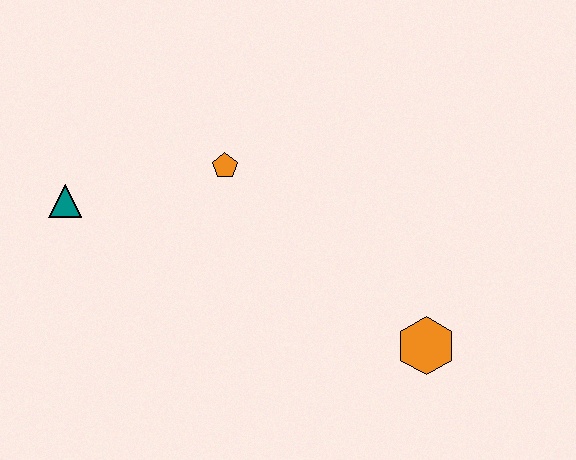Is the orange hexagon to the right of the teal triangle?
Yes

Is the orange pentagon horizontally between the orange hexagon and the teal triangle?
Yes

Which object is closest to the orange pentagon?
The teal triangle is closest to the orange pentagon.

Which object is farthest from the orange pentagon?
The orange hexagon is farthest from the orange pentagon.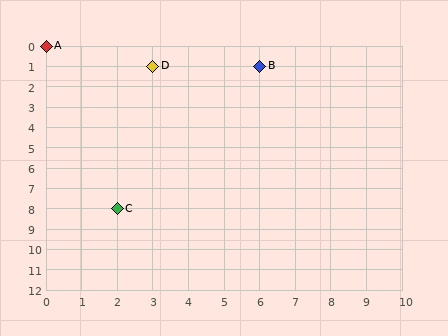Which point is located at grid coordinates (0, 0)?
Point A is at (0, 0).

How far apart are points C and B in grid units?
Points C and B are 4 columns and 7 rows apart (about 8.1 grid units diagonally).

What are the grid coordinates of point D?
Point D is at grid coordinates (3, 1).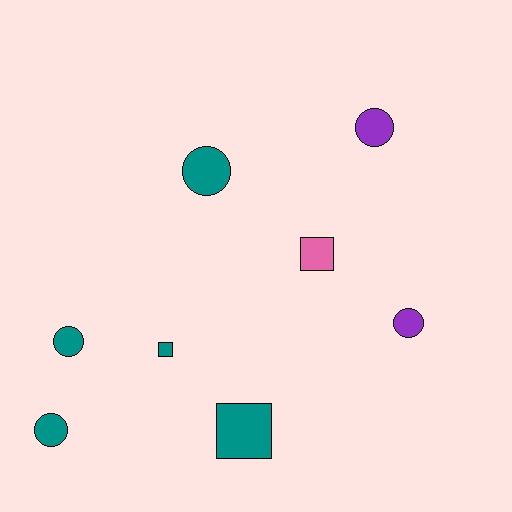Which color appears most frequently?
Teal, with 5 objects.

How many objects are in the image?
There are 8 objects.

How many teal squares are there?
There are 2 teal squares.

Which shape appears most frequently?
Circle, with 5 objects.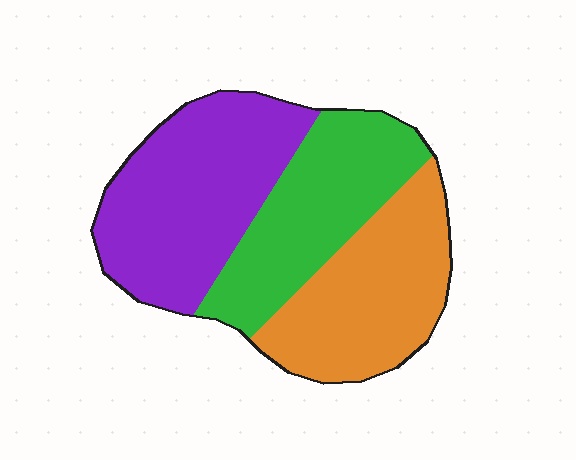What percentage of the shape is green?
Green covers 30% of the shape.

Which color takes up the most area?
Purple, at roughly 40%.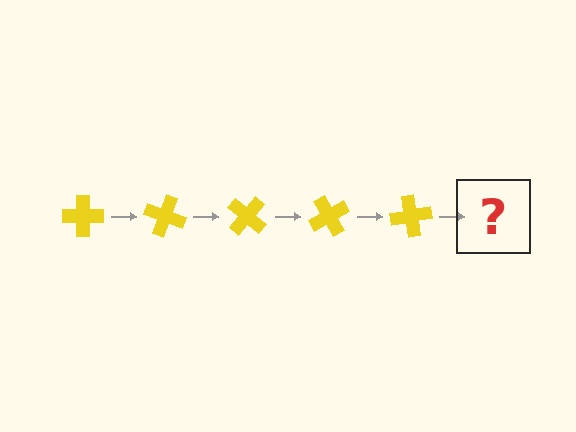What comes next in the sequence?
The next element should be a yellow cross rotated 100 degrees.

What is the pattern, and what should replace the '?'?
The pattern is that the cross rotates 20 degrees each step. The '?' should be a yellow cross rotated 100 degrees.